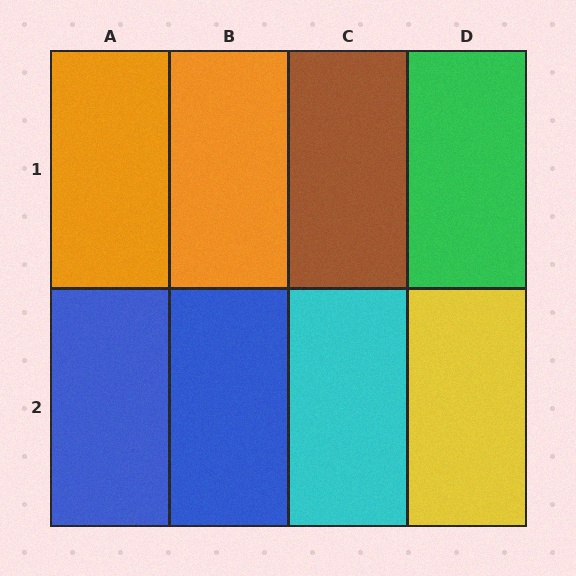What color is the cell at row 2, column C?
Cyan.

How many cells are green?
1 cell is green.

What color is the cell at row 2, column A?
Blue.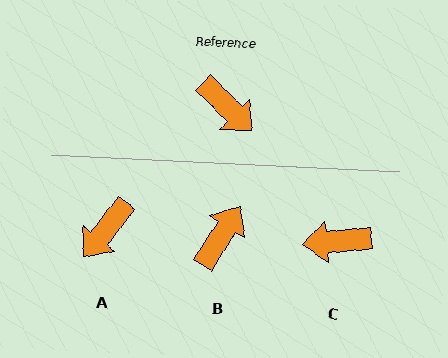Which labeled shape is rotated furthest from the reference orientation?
C, about 130 degrees away.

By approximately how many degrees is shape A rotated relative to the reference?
Approximately 84 degrees clockwise.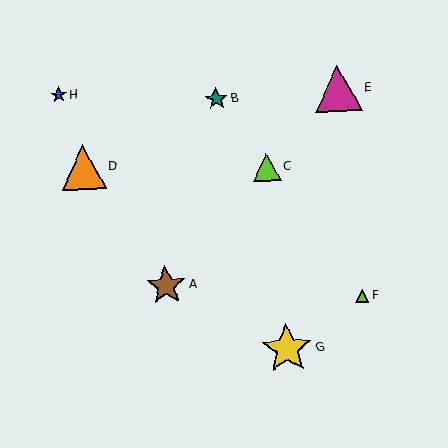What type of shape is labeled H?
Shape H is a blue star.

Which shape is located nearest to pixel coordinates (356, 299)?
The lime triangle (labeled F) at (362, 296) is nearest to that location.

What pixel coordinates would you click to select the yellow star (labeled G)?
Click at (287, 349) to select the yellow star G.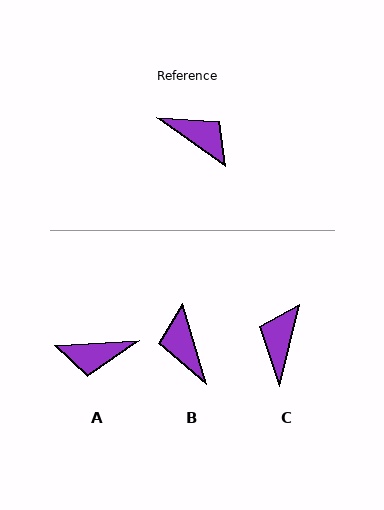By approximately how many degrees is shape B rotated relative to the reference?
Approximately 142 degrees counter-clockwise.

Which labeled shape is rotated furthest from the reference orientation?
B, about 142 degrees away.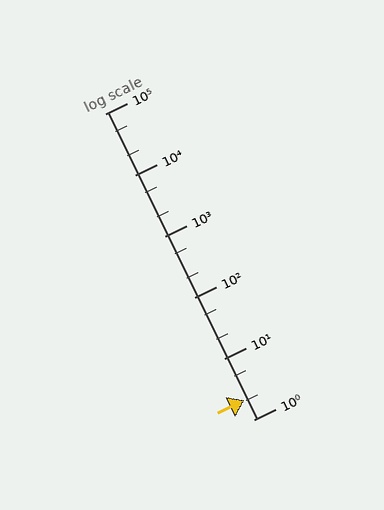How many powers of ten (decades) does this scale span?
The scale spans 5 decades, from 1 to 100000.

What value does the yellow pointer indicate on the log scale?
The pointer indicates approximately 2.1.